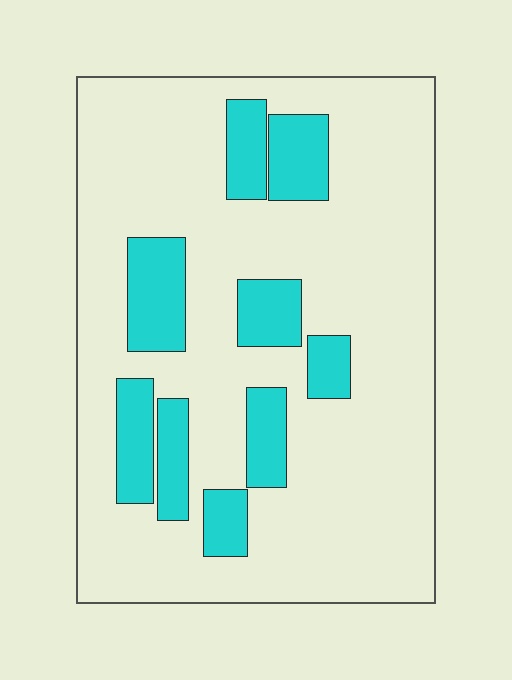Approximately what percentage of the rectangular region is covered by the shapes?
Approximately 20%.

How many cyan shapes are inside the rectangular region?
9.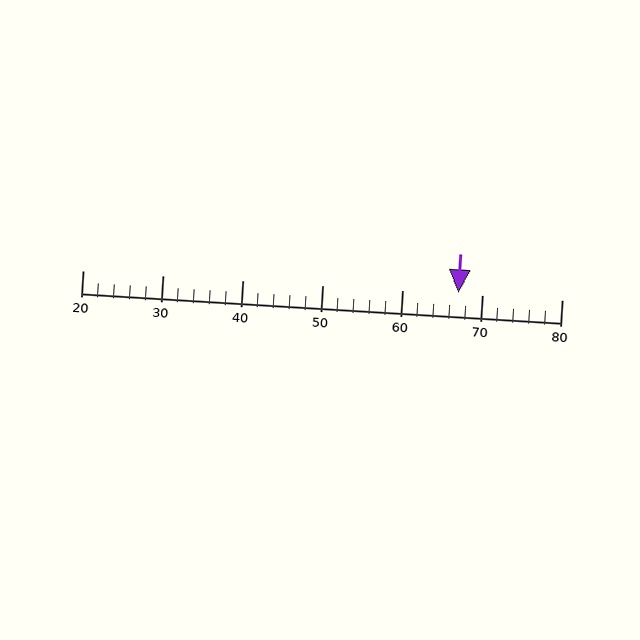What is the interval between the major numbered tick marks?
The major tick marks are spaced 10 units apart.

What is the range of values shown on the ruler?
The ruler shows values from 20 to 80.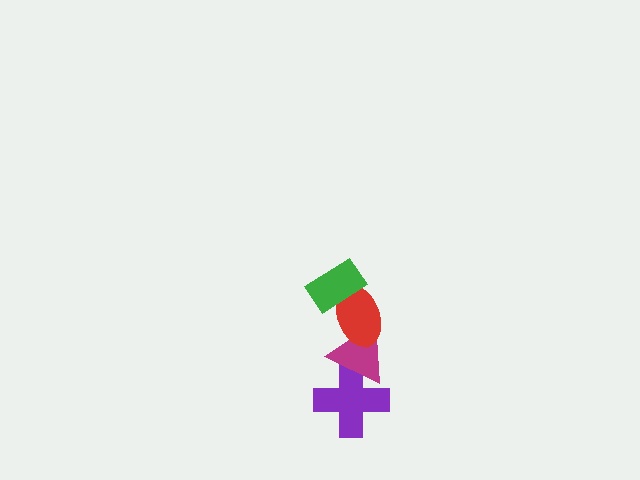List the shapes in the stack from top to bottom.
From top to bottom: the green rectangle, the red ellipse, the magenta triangle, the purple cross.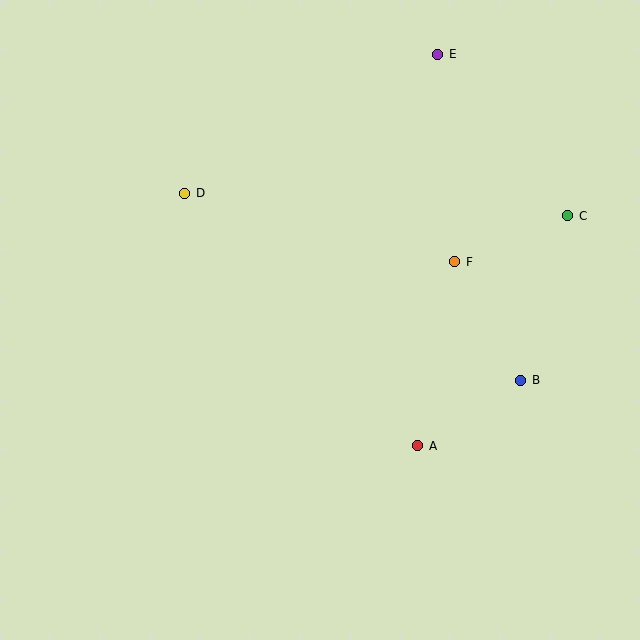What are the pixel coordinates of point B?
Point B is at (521, 380).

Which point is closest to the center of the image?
Point F at (455, 262) is closest to the center.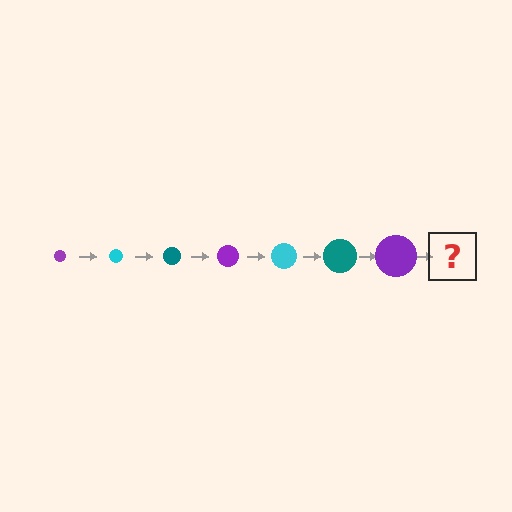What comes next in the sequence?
The next element should be a cyan circle, larger than the previous one.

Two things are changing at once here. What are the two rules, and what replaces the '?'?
The two rules are that the circle grows larger each step and the color cycles through purple, cyan, and teal. The '?' should be a cyan circle, larger than the previous one.